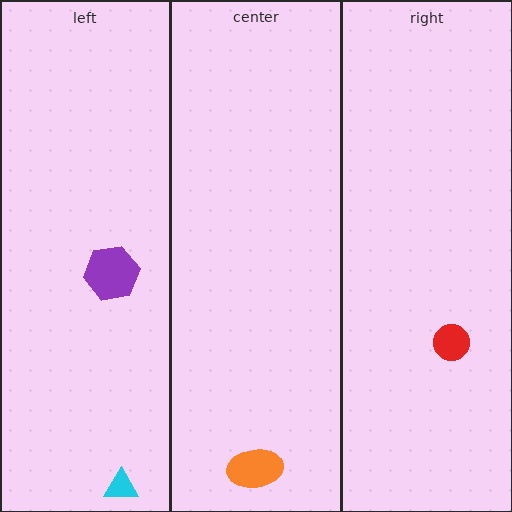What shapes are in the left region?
The cyan triangle, the purple hexagon.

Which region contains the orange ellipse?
The center region.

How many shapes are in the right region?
1.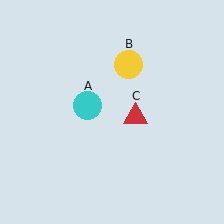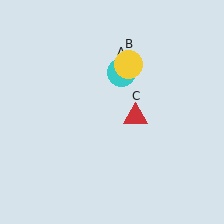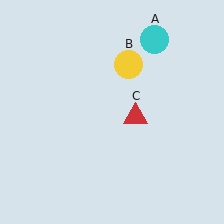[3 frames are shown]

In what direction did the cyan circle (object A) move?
The cyan circle (object A) moved up and to the right.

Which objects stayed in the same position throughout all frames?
Yellow circle (object B) and red triangle (object C) remained stationary.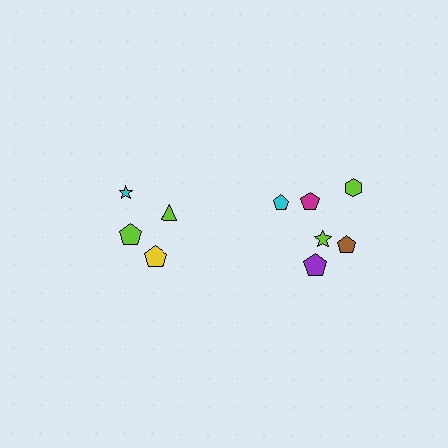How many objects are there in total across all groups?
There are 10 objects.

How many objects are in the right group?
There are 6 objects.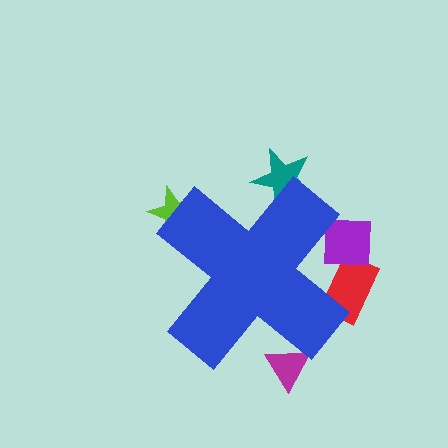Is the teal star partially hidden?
Yes, the teal star is partially hidden behind the blue cross.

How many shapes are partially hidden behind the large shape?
5 shapes are partially hidden.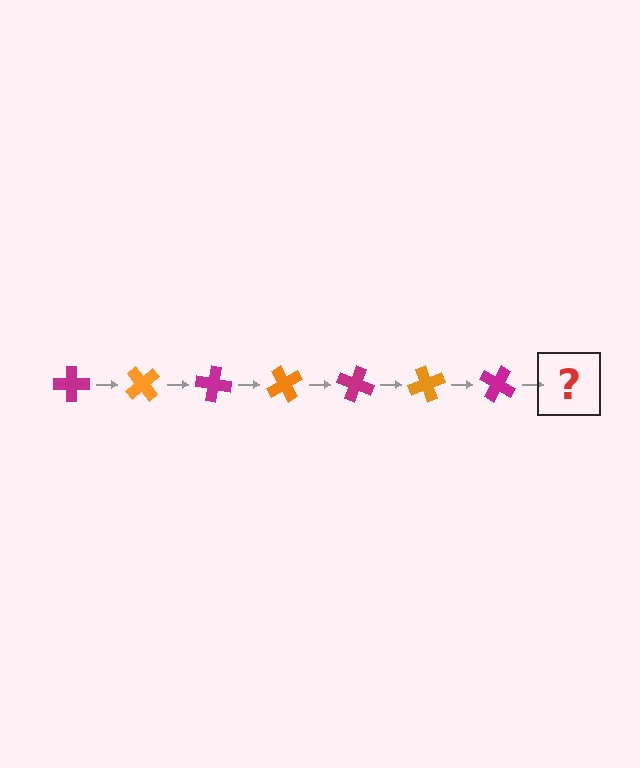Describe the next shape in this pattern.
It should be an orange cross, rotated 350 degrees from the start.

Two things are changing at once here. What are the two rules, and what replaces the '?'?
The two rules are that it rotates 50 degrees each step and the color cycles through magenta and orange. The '?' should be an orange cross, rotated 350 degrees from the start.